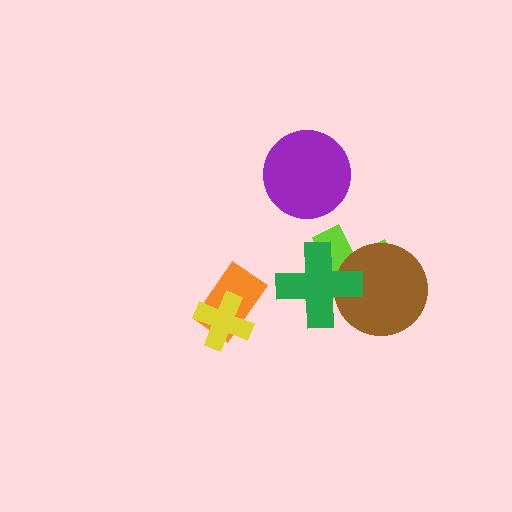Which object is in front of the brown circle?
The green cross is in front of the brown circle.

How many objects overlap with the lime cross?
2 objects overlap with the lime cross.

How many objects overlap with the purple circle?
0 objects overlap with the purple circle.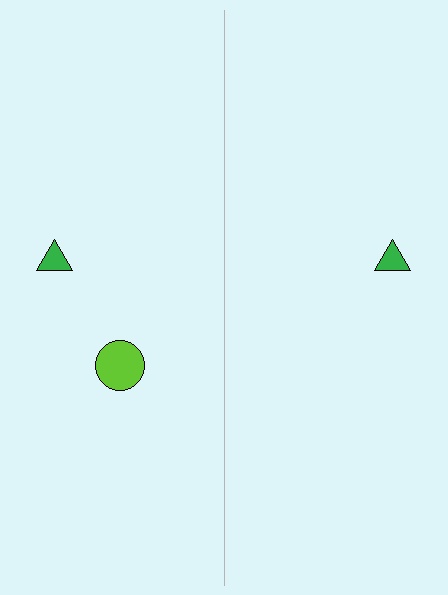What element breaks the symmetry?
A lime circle is missing from the right side.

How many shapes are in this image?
There are 3 shapes in this image.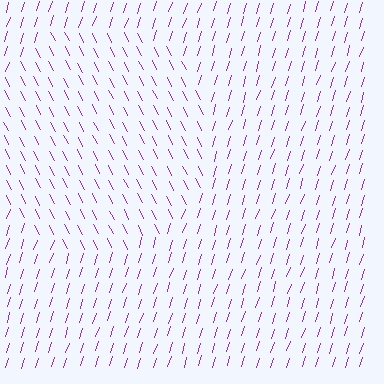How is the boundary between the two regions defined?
The boundary is defined purely by a change in line orientation (approximately 45 degrees difference). All lines are the same color and thickness.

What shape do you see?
I see a circle.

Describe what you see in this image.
The image is filled with small purple line segments. A circle region in the image has lines oriented differently from the surrounding lines, creating a visible texture boundary.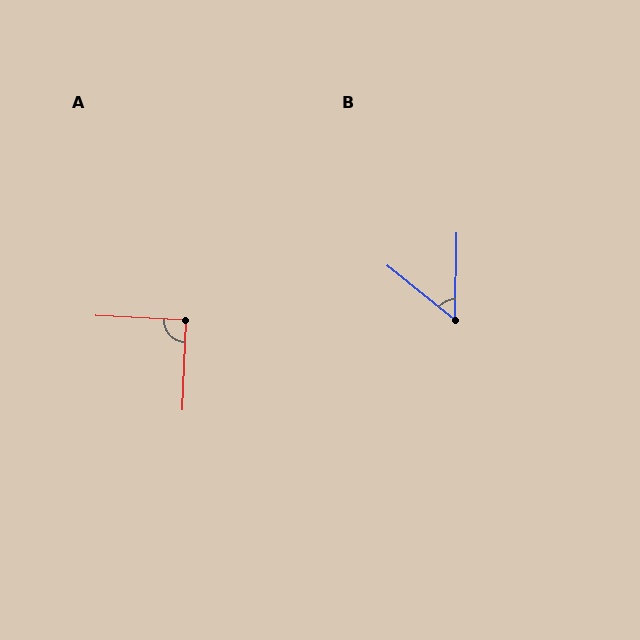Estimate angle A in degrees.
Approximately 91 degrees.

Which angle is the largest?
A, at approximately 91 degrees.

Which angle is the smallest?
B, at approximately 52 degrees.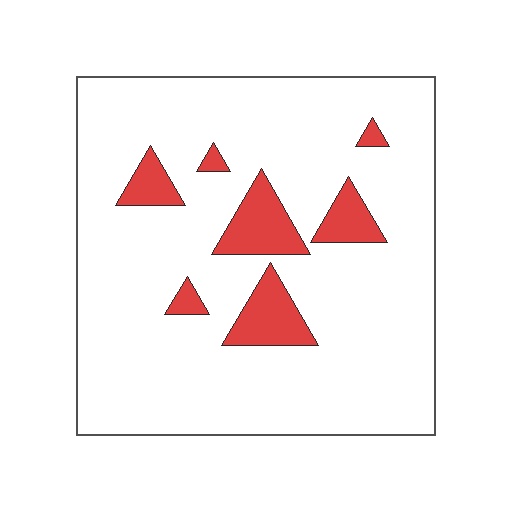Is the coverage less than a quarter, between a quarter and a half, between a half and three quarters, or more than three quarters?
Less than a quarter.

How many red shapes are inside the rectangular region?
7.